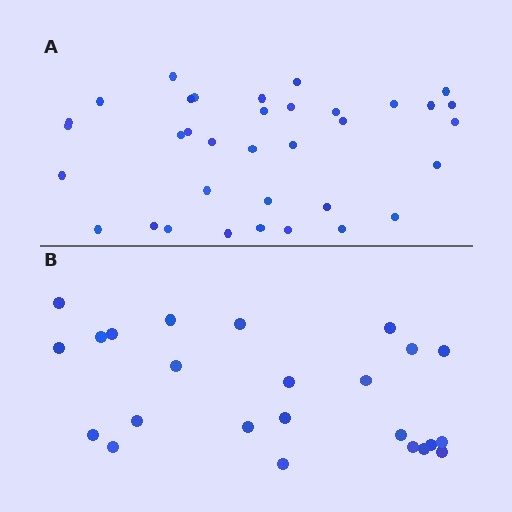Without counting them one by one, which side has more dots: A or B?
Region A (the top region) has more dots.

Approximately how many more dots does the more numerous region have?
Region A has roughly 12 or so more dots than region B.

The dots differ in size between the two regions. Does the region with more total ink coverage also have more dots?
No. Region B has more total ink coverage because its dots are larger, but region A actually contains more individual dots. Total area can be misleading — the number of items is what matters here.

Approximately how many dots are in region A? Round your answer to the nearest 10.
About 40 dots. (The exact count is 35, which rounds to 40.)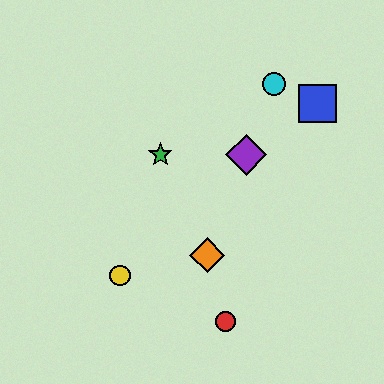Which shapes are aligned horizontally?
The green star, the purple diamond are aligned horizontally.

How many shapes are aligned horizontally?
2 shapes (the green star, the purple diamond) are aligned horizontally.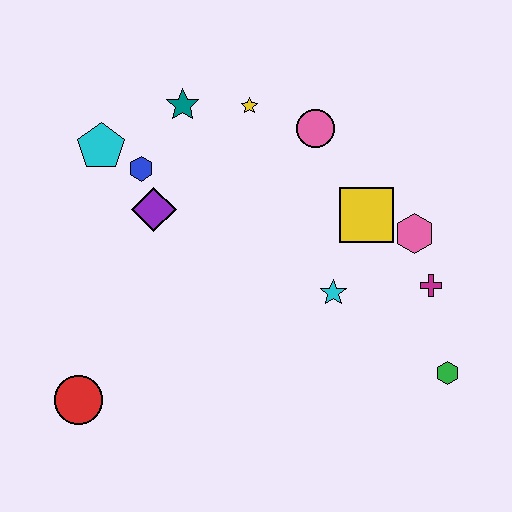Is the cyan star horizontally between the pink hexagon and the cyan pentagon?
Yes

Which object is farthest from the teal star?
The green hexagon is farthest from the teal star.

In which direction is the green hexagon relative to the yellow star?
The green hexagon is below the yellow star.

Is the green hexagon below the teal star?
Yes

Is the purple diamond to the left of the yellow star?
Yes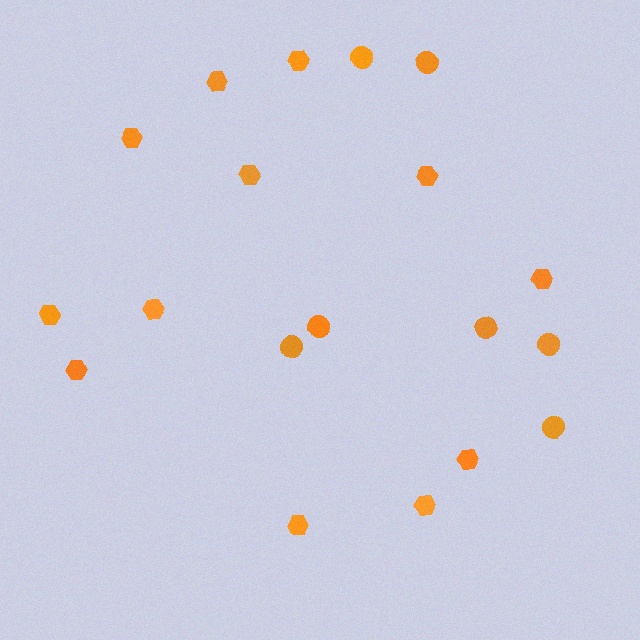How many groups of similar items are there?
There are 2 groups: one group of circles (7) and one group of hexagons (12).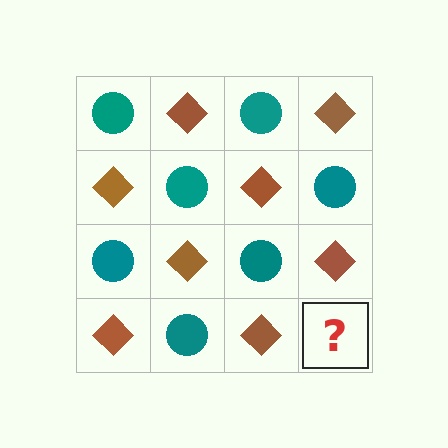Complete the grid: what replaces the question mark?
The question mark should be replaced with a teal circle.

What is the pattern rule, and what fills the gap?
The rule is that it alternates teal circle and brown diamond in a checkerboard pattern. The gap should be filled with a teal circle.